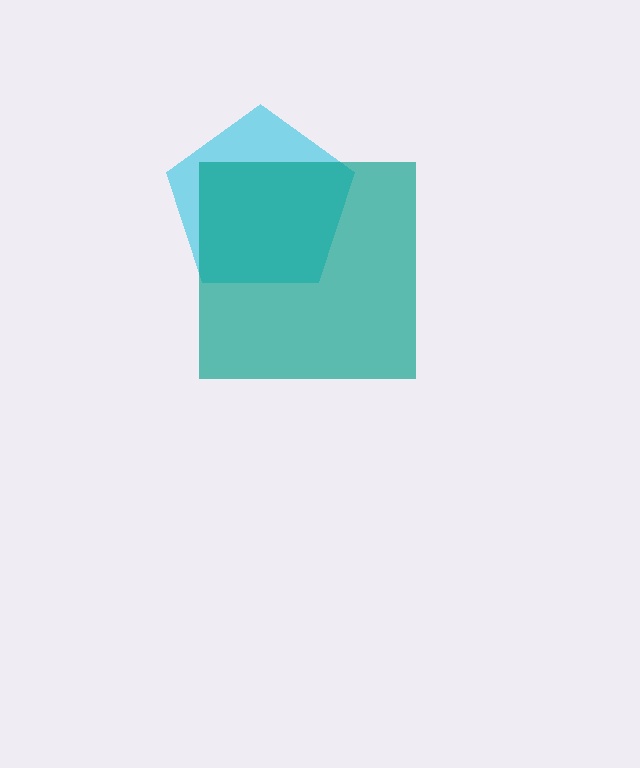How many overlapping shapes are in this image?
There are 2 overlapping shapes in the image.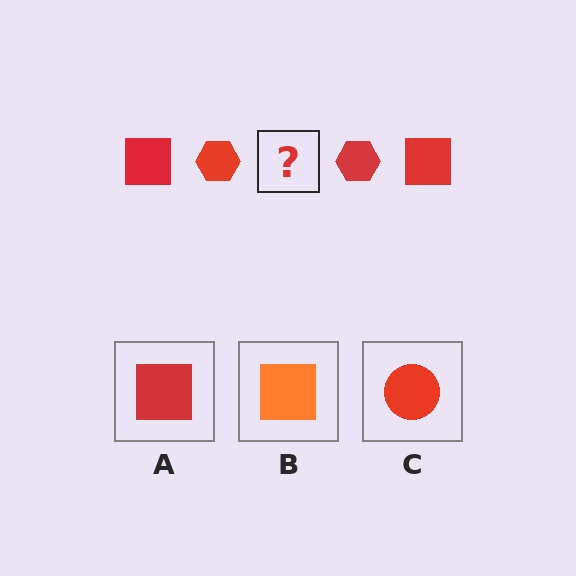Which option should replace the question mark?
Option A.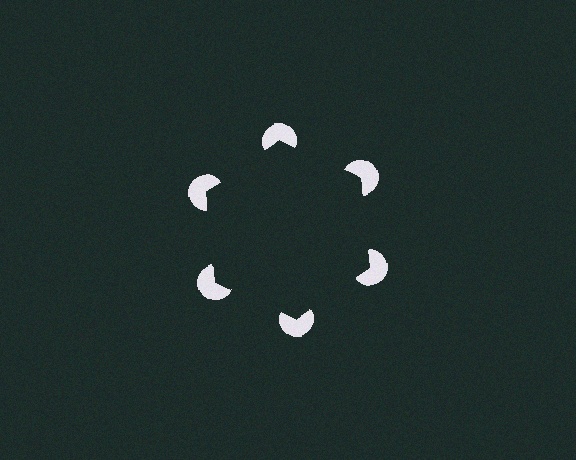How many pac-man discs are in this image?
There are 6 — one at each vertex of the illusory hexagon.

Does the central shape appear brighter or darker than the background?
It typically appears slightly darker than the background, even though no actual brightness change is drawn.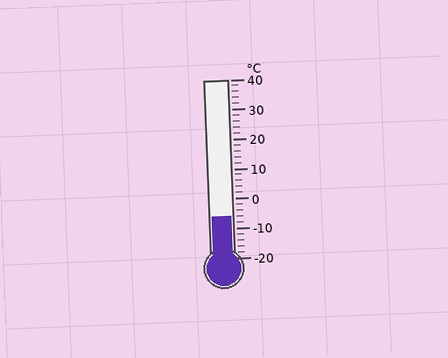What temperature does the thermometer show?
The thermometer shows approximately -6°C.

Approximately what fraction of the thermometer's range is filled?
The thermometer is filled to approximately 25% of its range.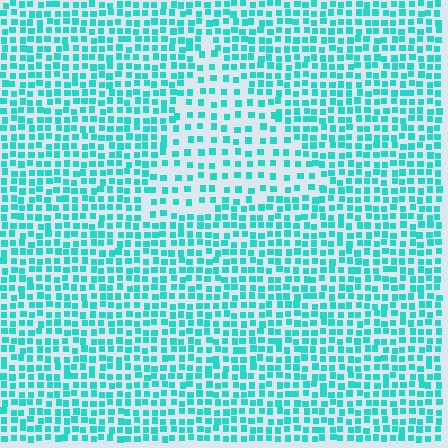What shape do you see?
I see a triangle.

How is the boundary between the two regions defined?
The boundary is defined by a change in element density (approximately 1.9x ratio). All elements are the same color, size, and shape.